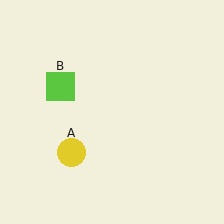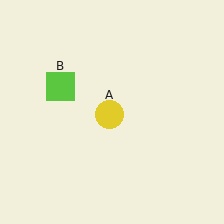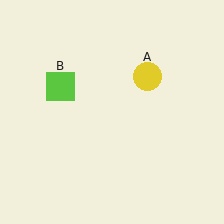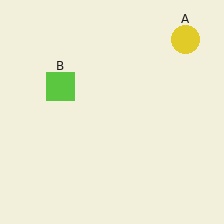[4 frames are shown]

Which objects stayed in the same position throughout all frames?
Lime square (object B) remained stationary.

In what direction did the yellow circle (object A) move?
The yellow circle (object A) moved up and to the right.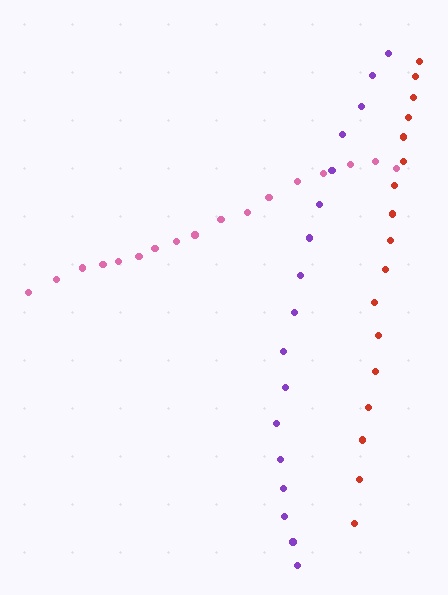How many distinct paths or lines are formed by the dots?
There are 3 distinct paths.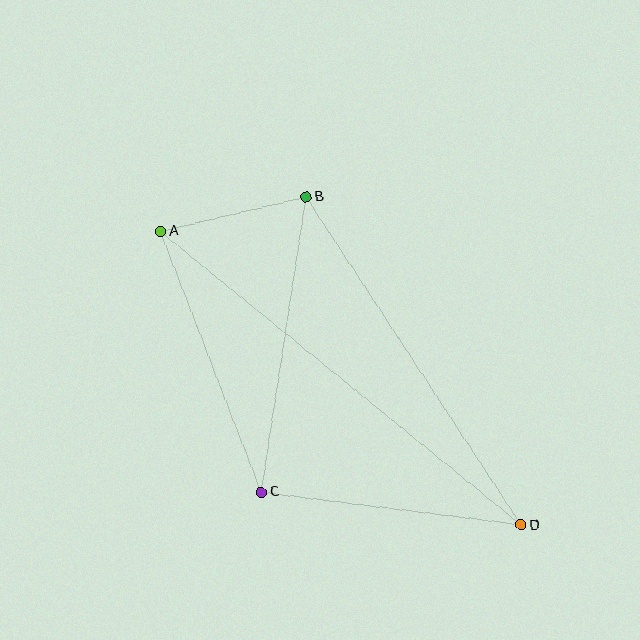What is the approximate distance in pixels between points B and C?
The distance between B and C is approximately 299 pixels.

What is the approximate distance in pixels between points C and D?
The distance between C and D is approximately 262 pixels.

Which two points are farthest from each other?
Points A and D are farthest from each other.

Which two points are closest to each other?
Points A and B are closest to each other.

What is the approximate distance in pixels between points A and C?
The distance between A and C is approximately 280 pixels.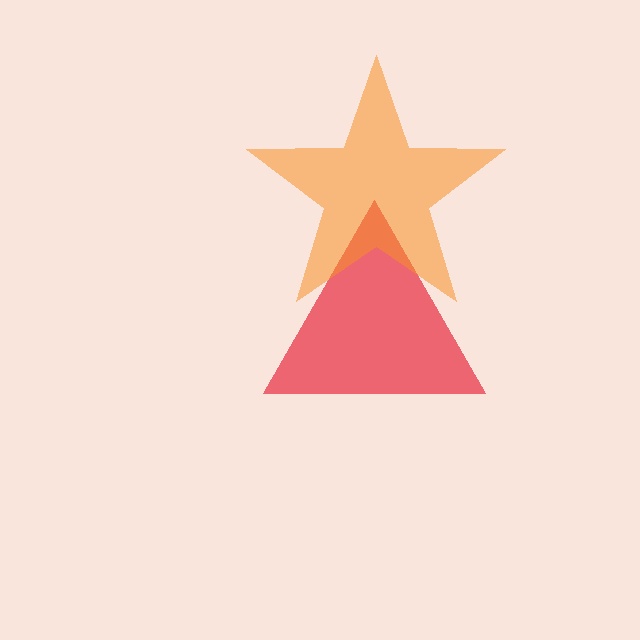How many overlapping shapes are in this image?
There are 2 overlapping shapes in the image.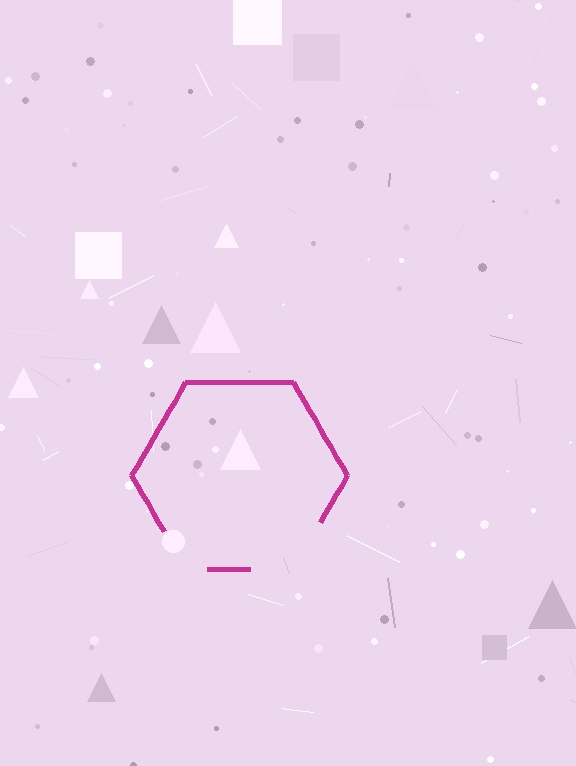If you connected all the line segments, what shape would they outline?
They would outline a hexagon.